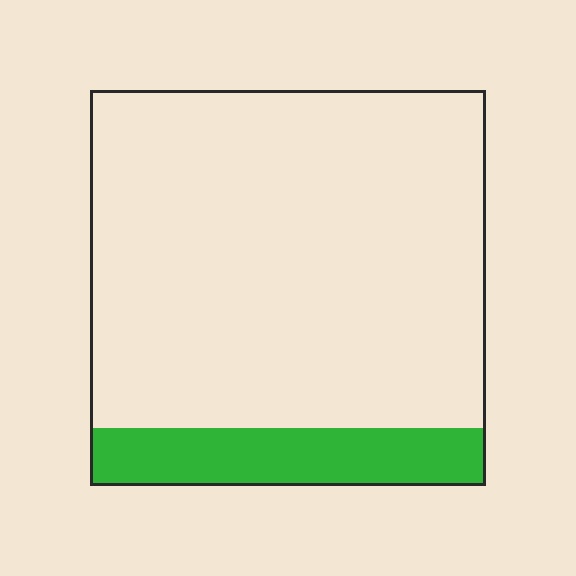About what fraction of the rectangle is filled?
About one sixth (1/6).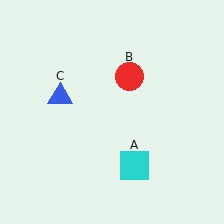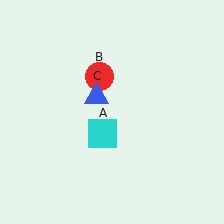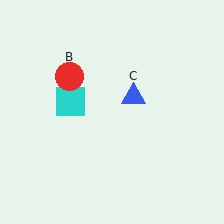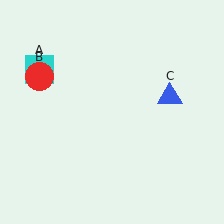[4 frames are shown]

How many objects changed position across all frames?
3 objects changed position: cyan square (object A), red circle (object B), blue triangle (object C).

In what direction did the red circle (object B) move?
The red circle (object B) moved left.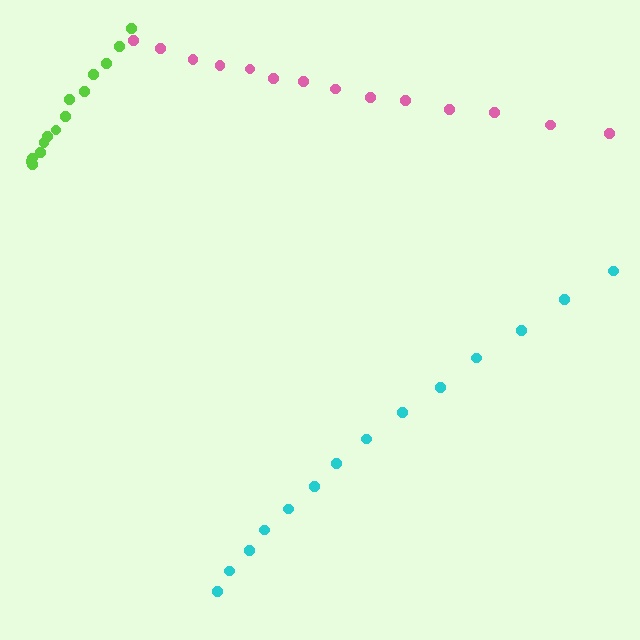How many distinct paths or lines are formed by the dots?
There are 3 distinct paths.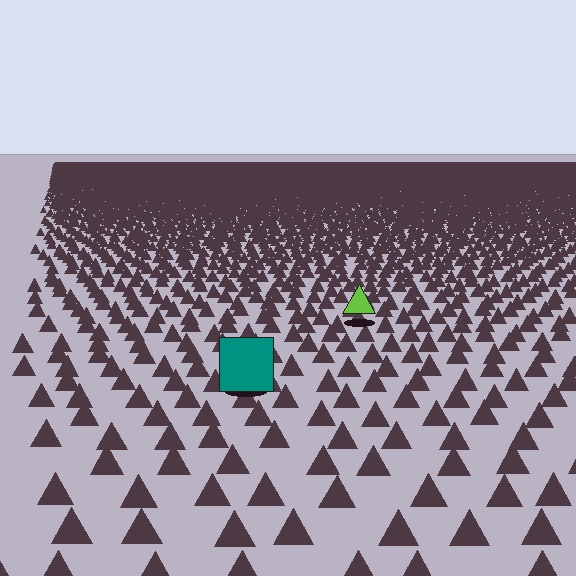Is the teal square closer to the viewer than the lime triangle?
Yes. The teal square is closer — you can tell from the texture gradient: the ground texture is coarser near it.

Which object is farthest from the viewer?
The lime triangle is farthest from the viewer. It appears smaller and the ground texture around it is denser.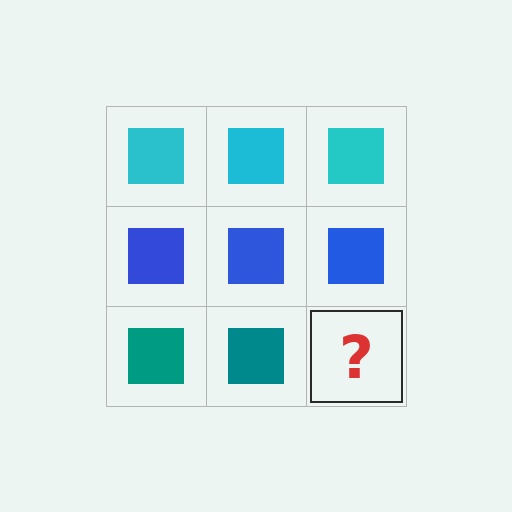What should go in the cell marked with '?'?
The missing cell should contain a teal square.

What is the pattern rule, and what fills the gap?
The rule is that each row has a consistent color. The gap should be filled with a teal square.